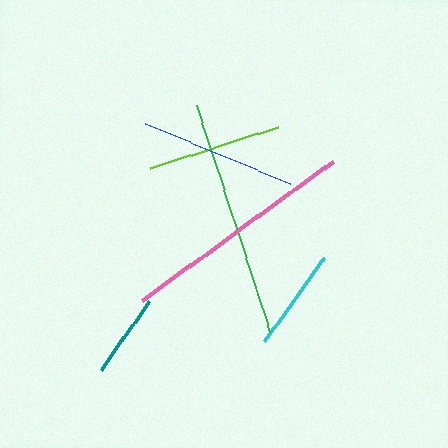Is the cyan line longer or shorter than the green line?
The green line is longer than the cyan line.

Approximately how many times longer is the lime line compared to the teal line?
The lime line is approximately 1.6 times the length of the teal line.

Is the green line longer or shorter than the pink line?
The green line is longer than the pink line.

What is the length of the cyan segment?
The cyan segment is approximately 103 pixels long.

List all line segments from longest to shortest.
From longest to shortest: green, pink, blue, lime, cyan, teal.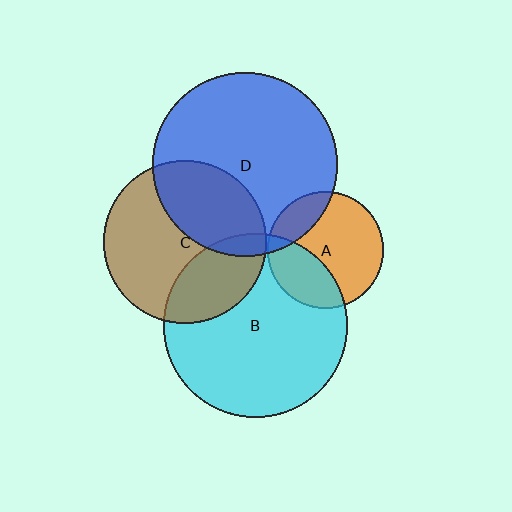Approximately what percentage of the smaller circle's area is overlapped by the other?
Approximately 30%.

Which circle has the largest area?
Circle B (cyan).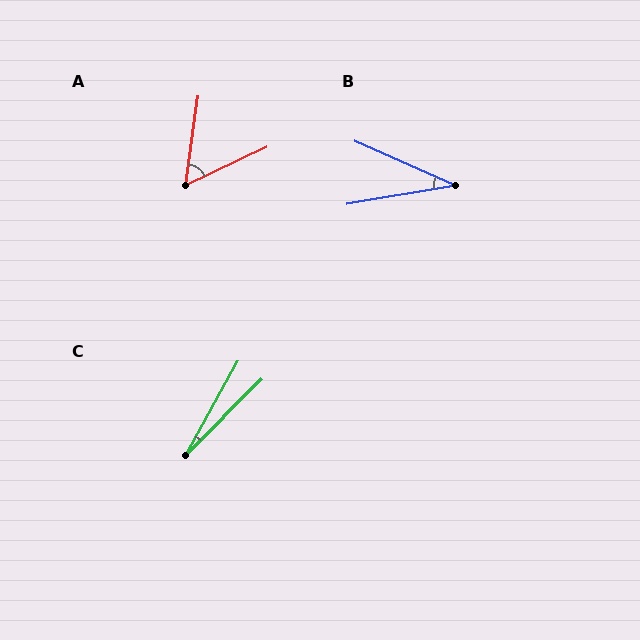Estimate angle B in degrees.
Approximately 34 degrees.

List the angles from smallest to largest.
C (16°), B (34°), A (57°).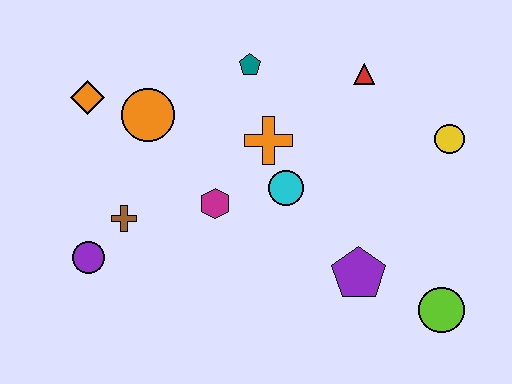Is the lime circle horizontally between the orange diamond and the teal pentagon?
No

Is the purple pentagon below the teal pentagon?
Yes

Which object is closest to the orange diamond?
The orange circle is closest to the orange diamond.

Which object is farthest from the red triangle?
The purple circle is farthest from the red triangle.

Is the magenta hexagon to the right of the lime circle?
No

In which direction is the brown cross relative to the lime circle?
The brown cross is to the left of the lime circle.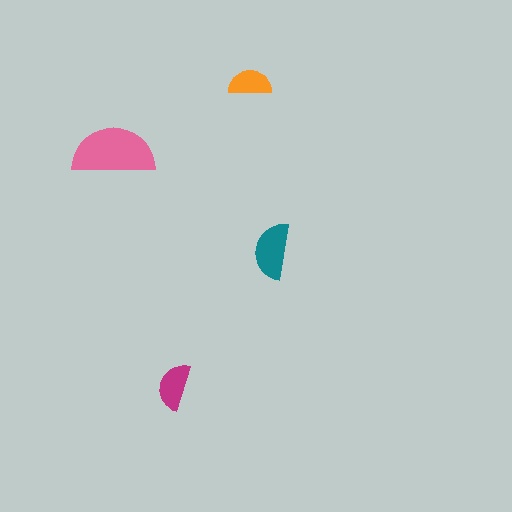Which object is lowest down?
The magenta semicircle is bottommost.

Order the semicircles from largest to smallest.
the pink one, the teal one, the magenta one, the orange one.